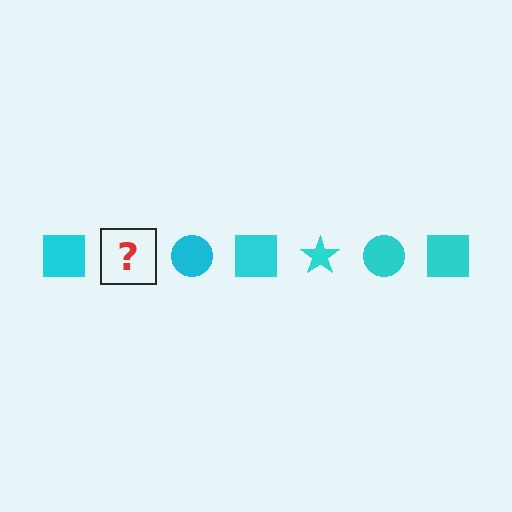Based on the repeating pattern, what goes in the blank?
The blank should be a cyan star.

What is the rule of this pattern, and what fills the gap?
The rule is that the pattern cycles through square, star, circle shapes in cyan. The gap should be filled with a cyan star.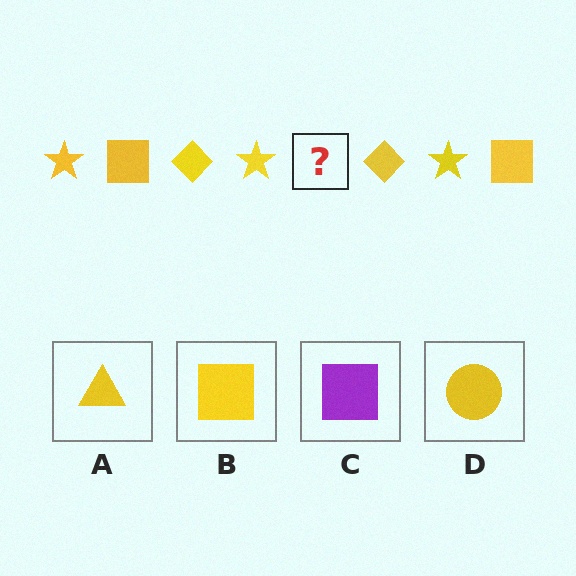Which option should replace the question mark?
Option B.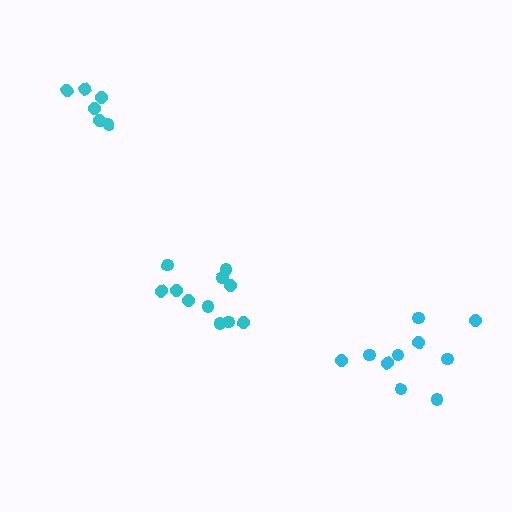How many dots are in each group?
Group 1: 11 dots, Group 2: 6 dots, Group 3: 10 dots (27 total).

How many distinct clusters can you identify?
There are 3 distinct clusters.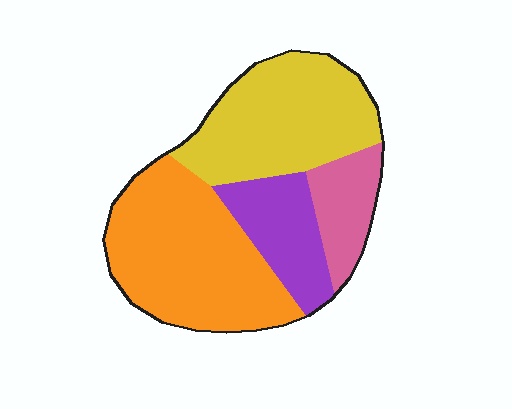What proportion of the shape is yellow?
Yellow covers around 35% of the shape.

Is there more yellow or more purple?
Yellow.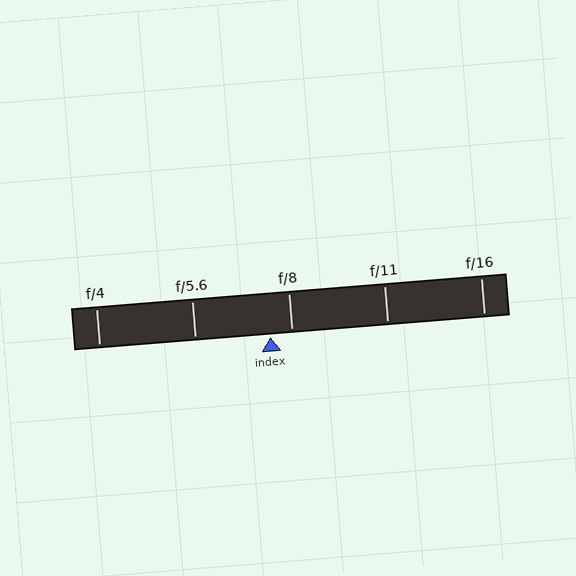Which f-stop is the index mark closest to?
The index mark is closest to f/8.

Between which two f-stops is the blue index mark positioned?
The index mark is between f/5.6 and f/8.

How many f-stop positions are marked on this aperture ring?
There are 5 f-stop positions marked.